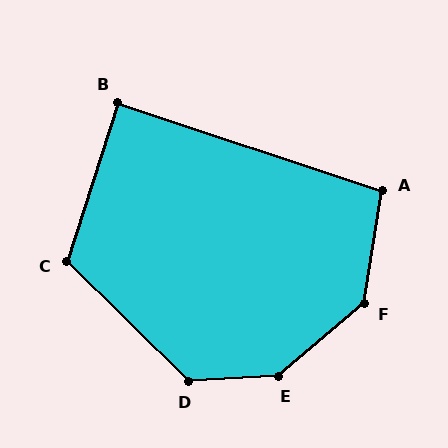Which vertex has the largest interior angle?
E, at approximately 143 degrees.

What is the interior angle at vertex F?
Approximately 139 degrees (obtuse).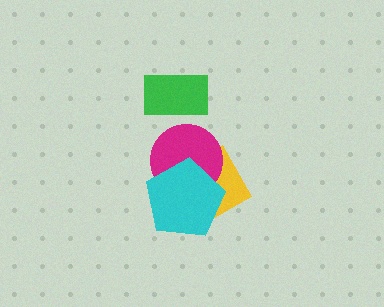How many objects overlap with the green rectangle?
0 objects overlap with the green rectangle.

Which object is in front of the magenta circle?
The cyan pentagon is in front of the magenta circle.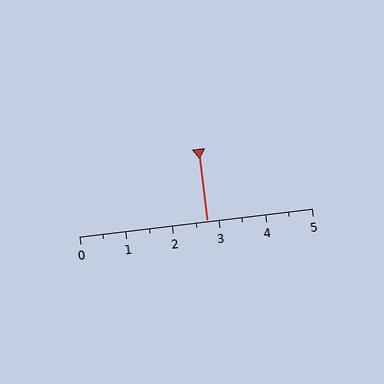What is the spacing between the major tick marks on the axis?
The major ticks are spaced 1 apart.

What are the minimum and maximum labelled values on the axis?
The axis runs from 0 to 5.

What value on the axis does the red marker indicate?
The marker indicates approximately 2.8.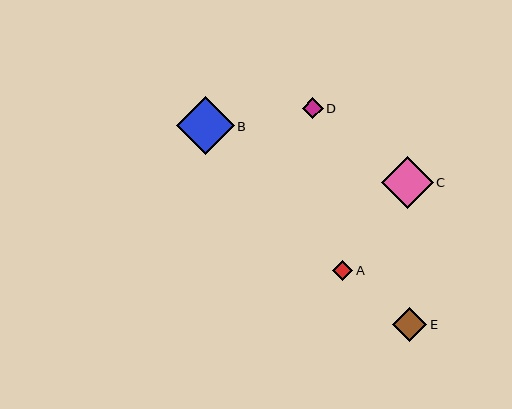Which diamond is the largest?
Diamond B is the largest with a size of approximately 58 pixels.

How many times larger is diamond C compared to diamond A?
Diamond C is approximately 2.6 times the size of diamond A.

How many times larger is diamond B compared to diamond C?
Diamond B is approximately 1.1 times the size of diamond C.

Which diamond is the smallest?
Diamond A is the smallest with a size of approximately 20 pixels.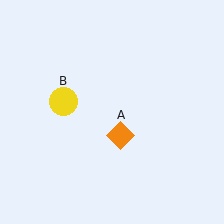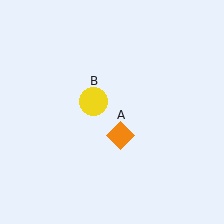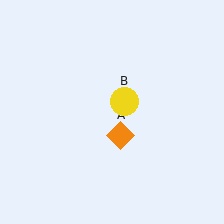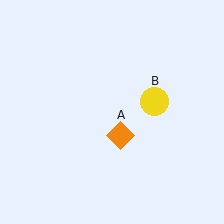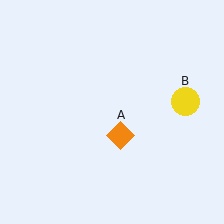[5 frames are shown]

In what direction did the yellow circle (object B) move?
The yellow circle (object B) moved right.